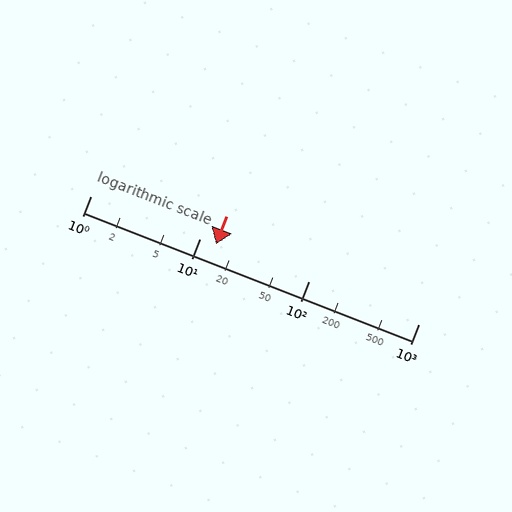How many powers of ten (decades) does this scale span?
The scale spans 3 decades, from 1 to 1000.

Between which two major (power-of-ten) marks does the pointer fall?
The pointer is between 10 and 100.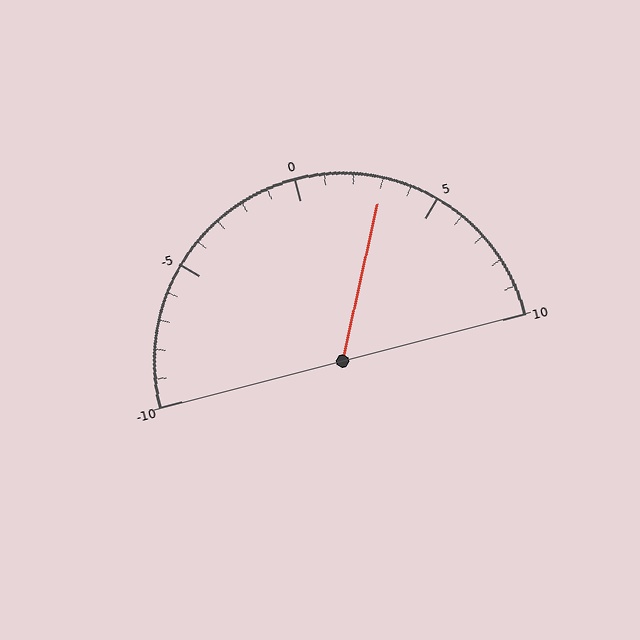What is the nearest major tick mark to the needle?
The nearest major tick mark is 5.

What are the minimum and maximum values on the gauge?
The gauge ranges from -10 to 10.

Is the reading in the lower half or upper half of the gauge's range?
The reading is in the upper half of the range (-10 to 10).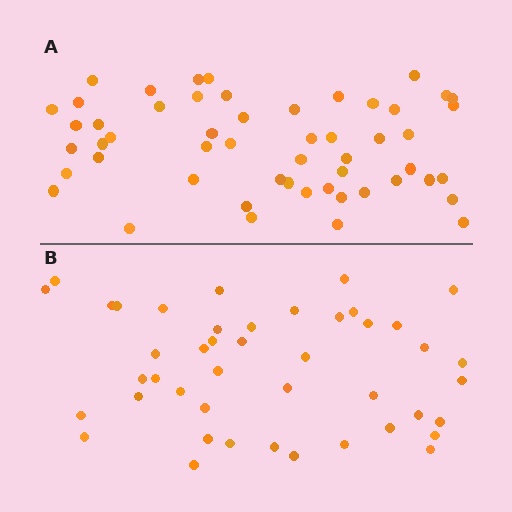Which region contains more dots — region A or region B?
Region A (the top region) has more dots.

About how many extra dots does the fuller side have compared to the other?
Region A has roughly 8 or so more dots than region B.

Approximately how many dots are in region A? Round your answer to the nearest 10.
About 50 dots. (The exact count is 53, which rounds to 50.)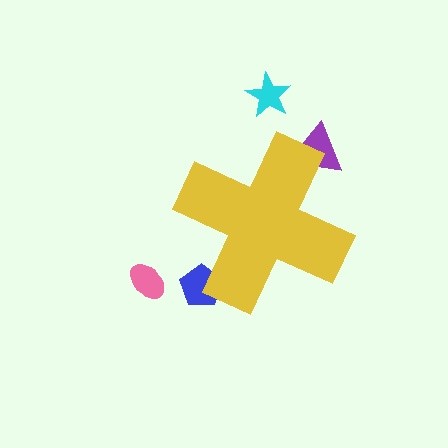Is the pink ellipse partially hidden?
No, the pink ellipse is fully visible.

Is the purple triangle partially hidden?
Yes, the purple triangle is partially hidden behind the yellow cross.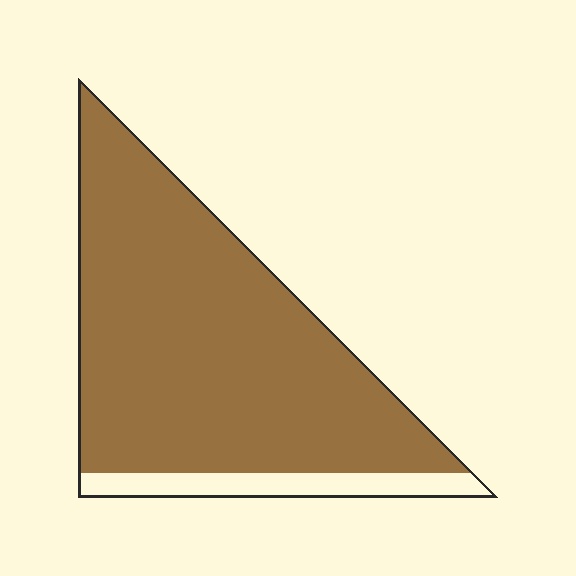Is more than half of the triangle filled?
Yes.